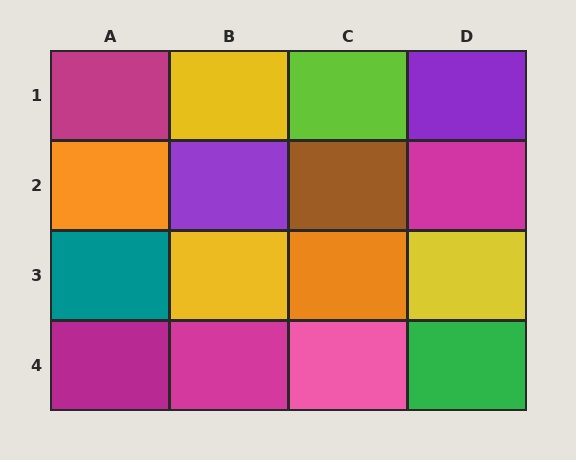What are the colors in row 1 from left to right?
Magenta, yellow, lime, purple.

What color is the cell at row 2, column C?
Brown.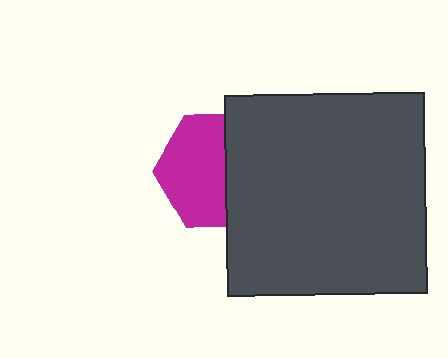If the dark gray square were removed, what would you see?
You would see the complete magenta hexagon.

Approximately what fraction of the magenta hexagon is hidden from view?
Roughly 42% of the magenta hexagon is hidden behind the dark gray square.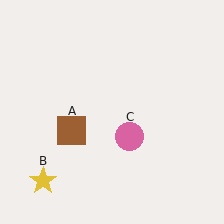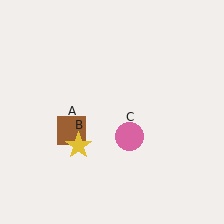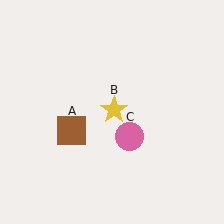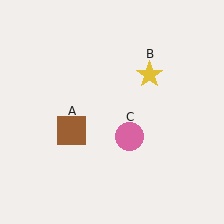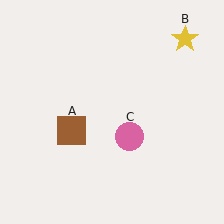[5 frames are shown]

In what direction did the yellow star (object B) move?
The yellow star (object B) moved up and to the right.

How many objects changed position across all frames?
1 object changed position: yellow star (object B).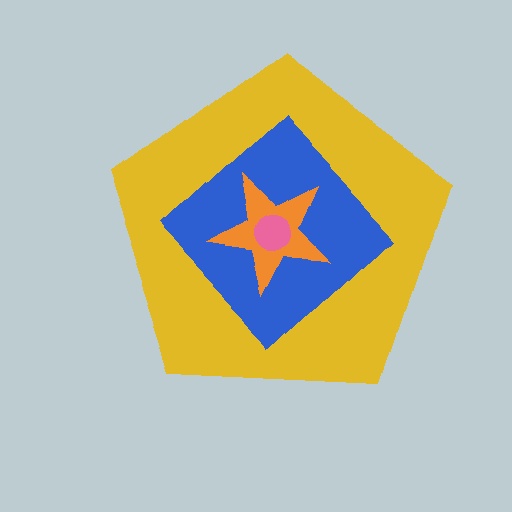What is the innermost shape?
The pink circle.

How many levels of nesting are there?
4.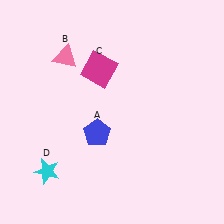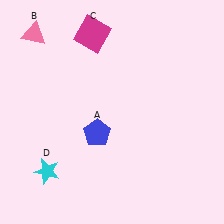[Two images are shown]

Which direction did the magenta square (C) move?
The magenta square (C) moved up.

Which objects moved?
The objects that moved are: the pink triangle (B), the magenta square (C).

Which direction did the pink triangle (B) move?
The pink triangle (B) moved left.